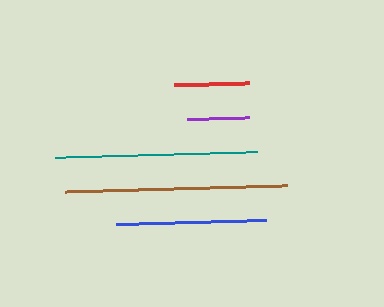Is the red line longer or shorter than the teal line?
The teal line is longer than the red line.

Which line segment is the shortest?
The purple line is the shortest at approximately 62 pixels.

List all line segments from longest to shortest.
From longest to shortest: brown, teal, blue, red, purple.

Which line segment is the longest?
The brown line is the longest at approximately 222 pixels.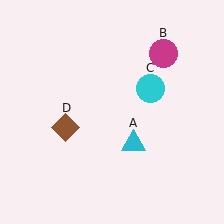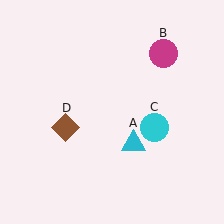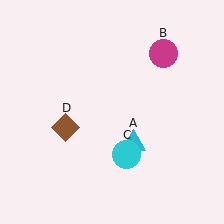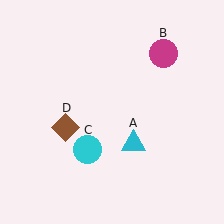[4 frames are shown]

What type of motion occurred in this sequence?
The cyan circle (object C) rotated clockwise around the center of the scene.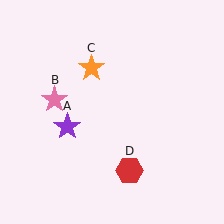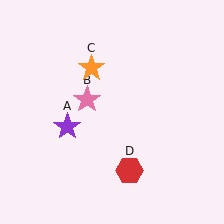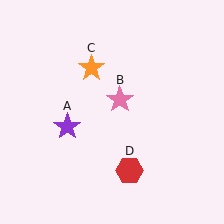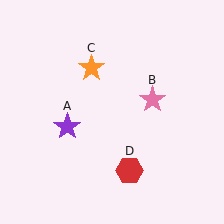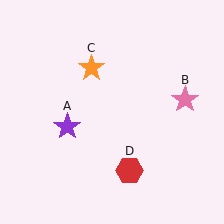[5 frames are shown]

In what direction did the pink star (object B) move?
The pink star (object B) moved right.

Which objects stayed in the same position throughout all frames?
Purple star (object A) and orange star (object C) and red hexagon (object D) remained stationary.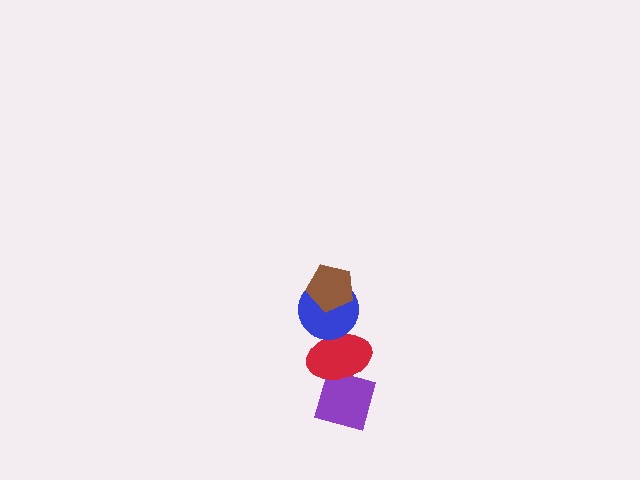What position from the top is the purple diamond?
The purple diamond is 4th from the top.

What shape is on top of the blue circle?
The brown pentagon is on top of the blue circle.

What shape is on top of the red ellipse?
The blue circle is on top of the red ellipse.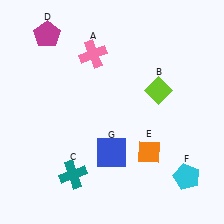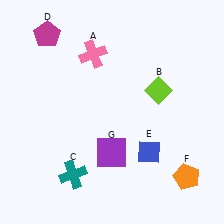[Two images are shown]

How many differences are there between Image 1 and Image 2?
There are 3 differences between the two images.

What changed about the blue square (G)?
In Image 1, G is blue. In Image 2, it changed to purple.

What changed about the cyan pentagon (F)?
In Image 1, F is cyan. In Image 2, it changed to orange.